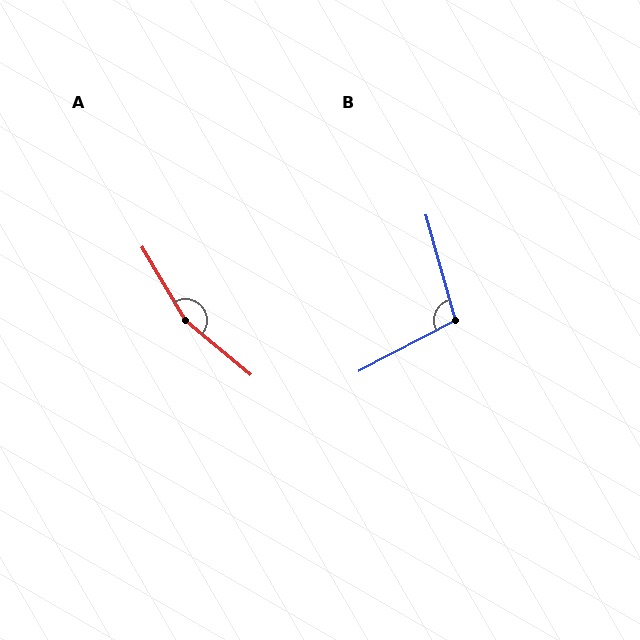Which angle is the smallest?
B, at approximately 102 degrees.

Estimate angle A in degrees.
Approximately 161 degrees.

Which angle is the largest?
A, at approximately 161 degrees.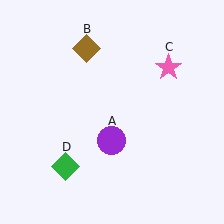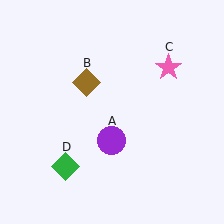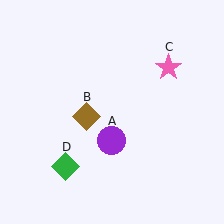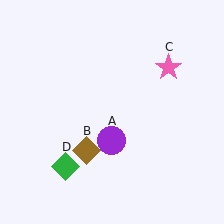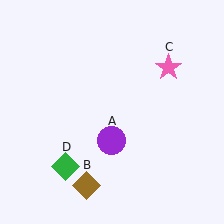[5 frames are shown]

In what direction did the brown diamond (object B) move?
The brown diamond (object B) moved down.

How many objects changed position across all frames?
1 object changed position: brown diamond (object B).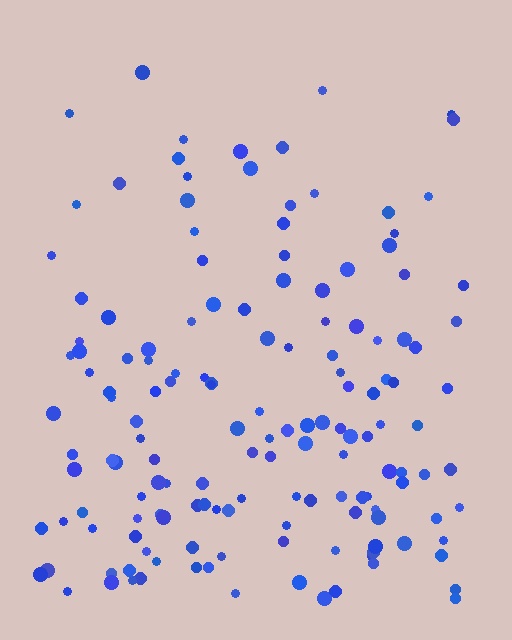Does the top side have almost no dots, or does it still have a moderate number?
Still a moderate number, just noticeably fewer than the bottom.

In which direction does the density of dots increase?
From top to bottom, with the bottom side densest.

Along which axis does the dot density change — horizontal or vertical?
Vertical.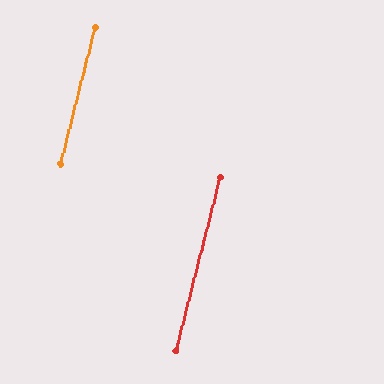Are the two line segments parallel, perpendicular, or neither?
Parallel — their directions differ by only 0.3°.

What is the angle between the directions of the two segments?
Approximately 0 degrees.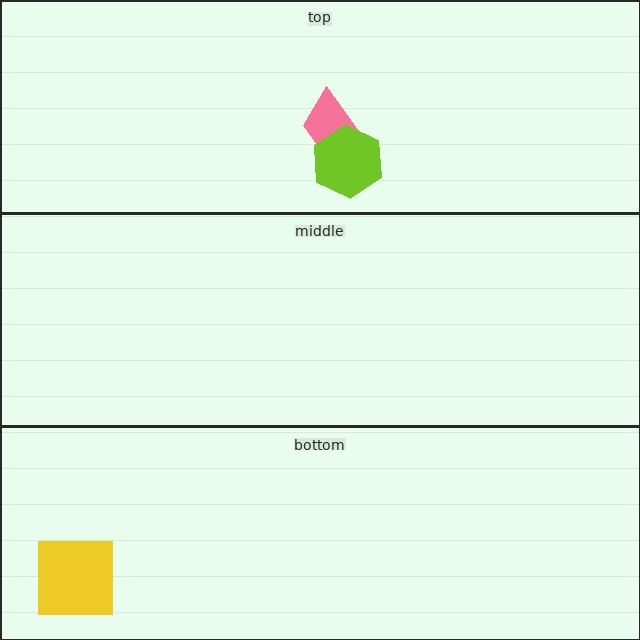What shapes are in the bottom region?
The yellow square.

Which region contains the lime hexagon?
The top region.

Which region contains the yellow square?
The bottom region.